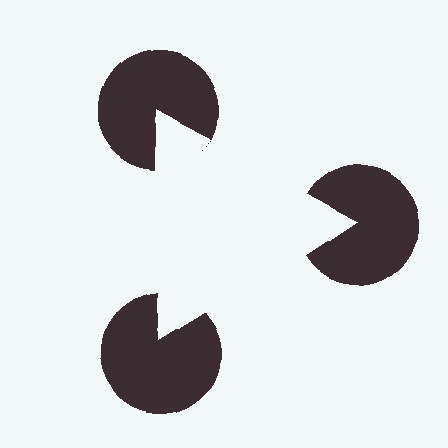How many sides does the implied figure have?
3 sides.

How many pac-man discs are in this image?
There are 3 — one at each vertex of the illusory triangle.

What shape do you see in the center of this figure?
An illusory triangle — its edges are inferred from the aligned wedge cuts in the pac-man discs, not physically drawn.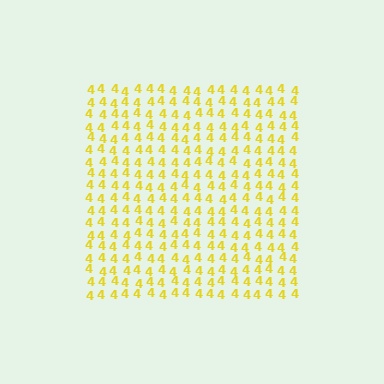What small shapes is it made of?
It is made of small digit 4's.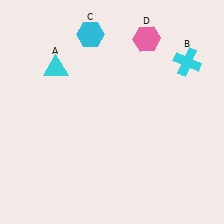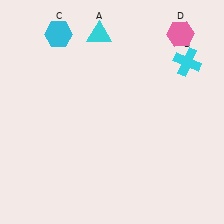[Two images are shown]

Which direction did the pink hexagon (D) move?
The pink hexagon (D) moved right.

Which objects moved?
The objects that moved are: the cyan triangle (A), the cyan hexagon (C), the pink hexagon (D).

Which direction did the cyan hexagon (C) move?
The cyan hexagon (C) moved left.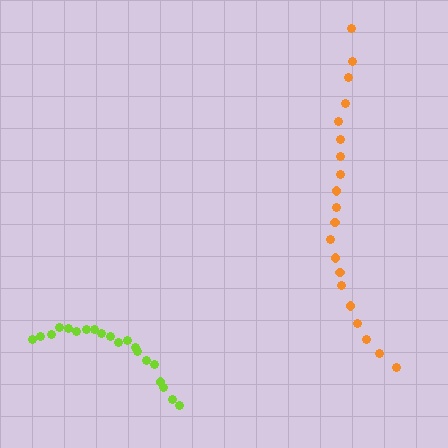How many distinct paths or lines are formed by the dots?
There are 2 distinct paths.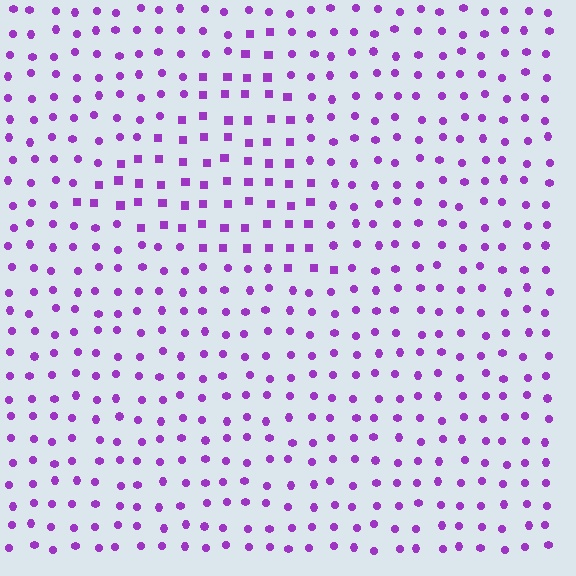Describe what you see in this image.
The image is filled with small purple elements arranged in a uniform grid. A triangle-shaped region contains squares, while the surrounding area contains circles. The boundary is defined purely by the change in element shape.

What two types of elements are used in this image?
The image uses squares inside the triangle region and circles outside it.